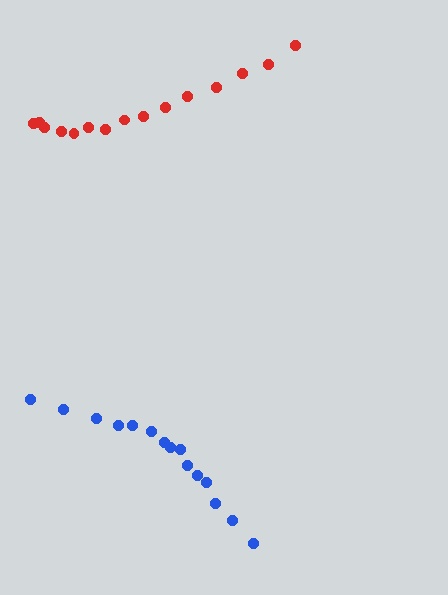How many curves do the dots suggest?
There are 2 distinct paths.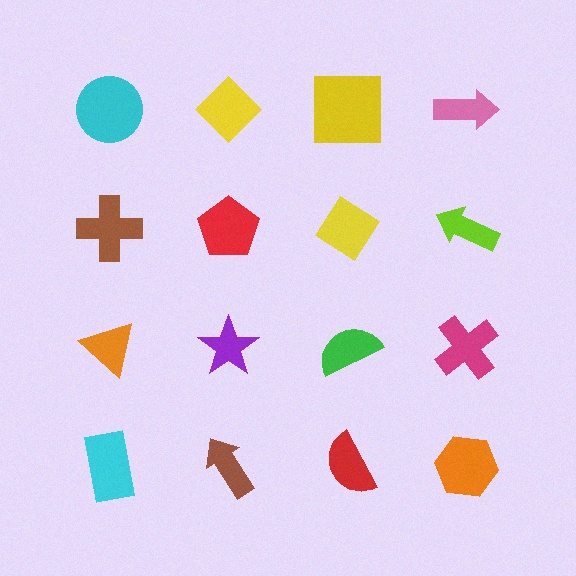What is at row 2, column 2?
A red pentagon.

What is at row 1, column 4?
A pink arrow.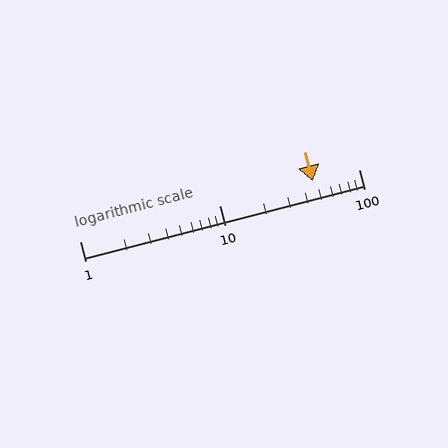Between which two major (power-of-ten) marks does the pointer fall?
The pointer is between 10 and 100.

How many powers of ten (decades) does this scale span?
The scale spans 2 decades, from 1 to 100.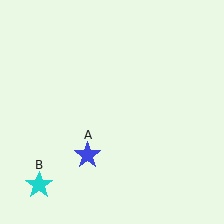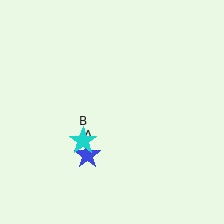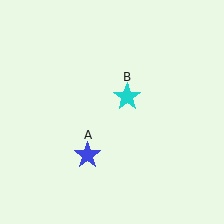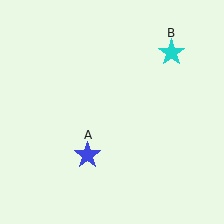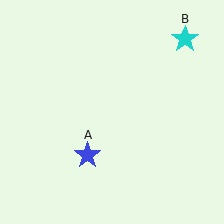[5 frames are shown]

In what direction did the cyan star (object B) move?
The cyan star (object B) moved up and to the right.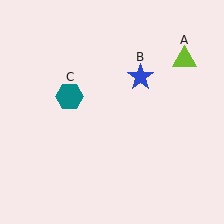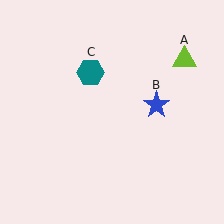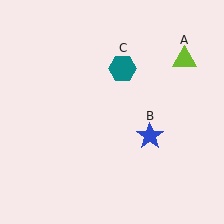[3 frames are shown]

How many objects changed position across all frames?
2 objects changed position: blue star (object B), teal hexagon (object C).